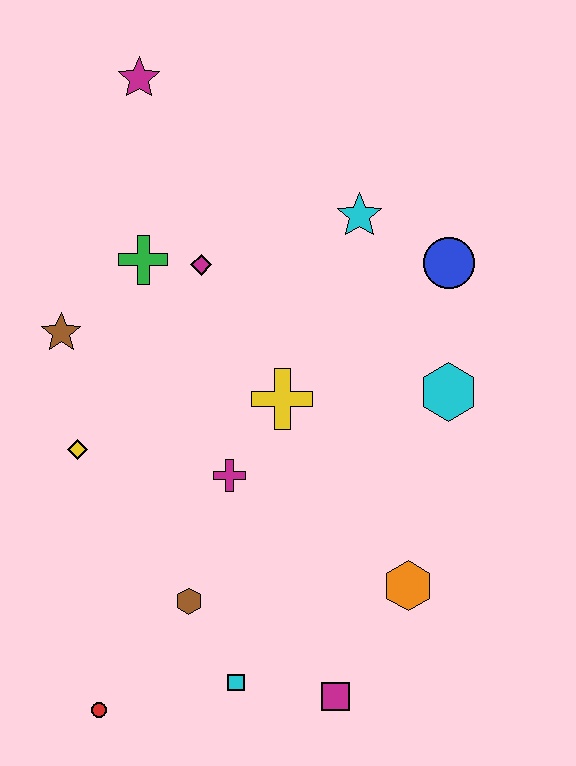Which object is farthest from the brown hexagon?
The magenta star is farthest from the brown hexagon.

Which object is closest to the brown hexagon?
The cyan square is closest to the brown hexagon.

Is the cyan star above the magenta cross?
Yes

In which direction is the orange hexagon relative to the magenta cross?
The orange hexagon is to the right of the magenta cross.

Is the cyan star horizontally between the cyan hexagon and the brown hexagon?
Yes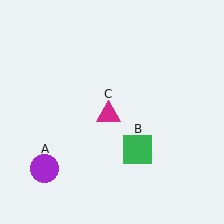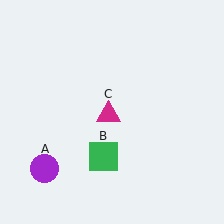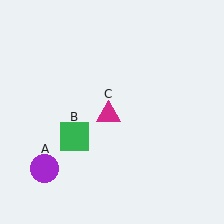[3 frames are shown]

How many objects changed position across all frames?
1 object changed position: green square (object B).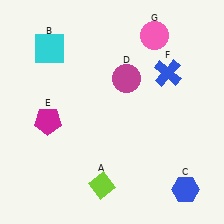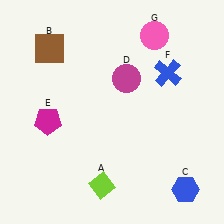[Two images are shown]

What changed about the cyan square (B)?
In Image 1, B is cyan. In Image 2, it changed to brown.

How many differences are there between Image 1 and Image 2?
There is 1 difference between the two images.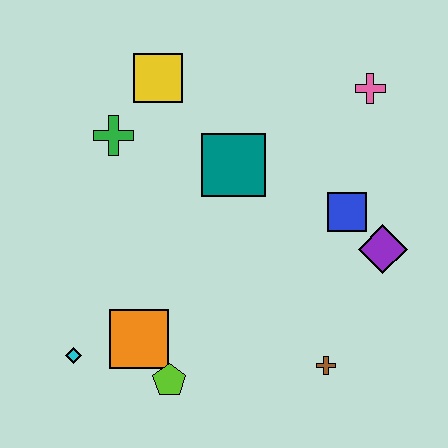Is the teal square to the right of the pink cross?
No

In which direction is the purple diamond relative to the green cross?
The purple diamond is to the right of the green cross.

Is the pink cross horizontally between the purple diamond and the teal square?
Yes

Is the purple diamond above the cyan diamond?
Yes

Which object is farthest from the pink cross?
The cyan diamond is farthest from the pink cross.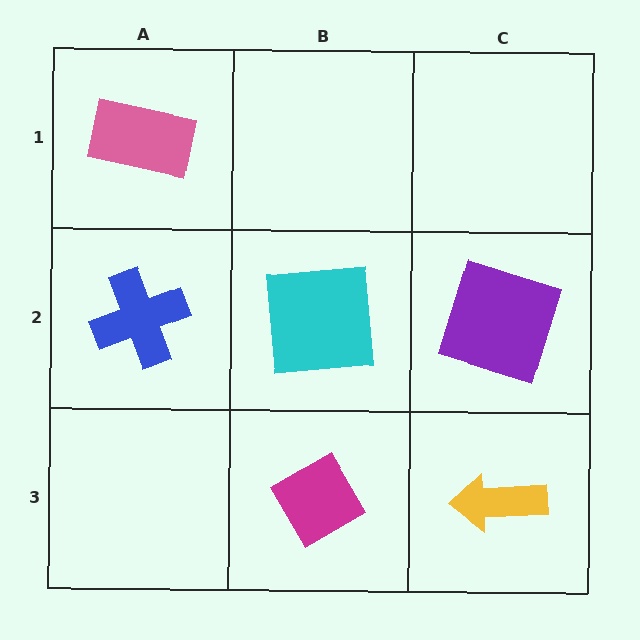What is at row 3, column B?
A magenta diamond.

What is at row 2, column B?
A cyan square.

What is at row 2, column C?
A purple square.